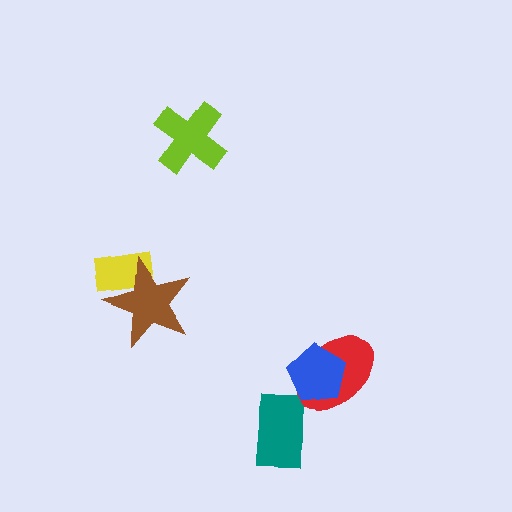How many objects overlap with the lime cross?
0 objects overlap with the lime cross.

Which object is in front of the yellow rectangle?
The brown star is in front of the yellow rectangle.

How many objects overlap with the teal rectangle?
0 objects overlap with the teal rectangle.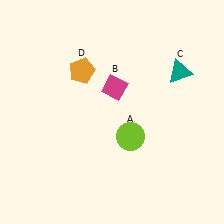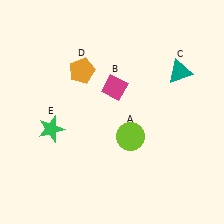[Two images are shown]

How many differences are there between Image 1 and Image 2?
There is 1 difference between the two images.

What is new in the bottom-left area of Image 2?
A green star (E) was added in the bottom-left area of Image 2.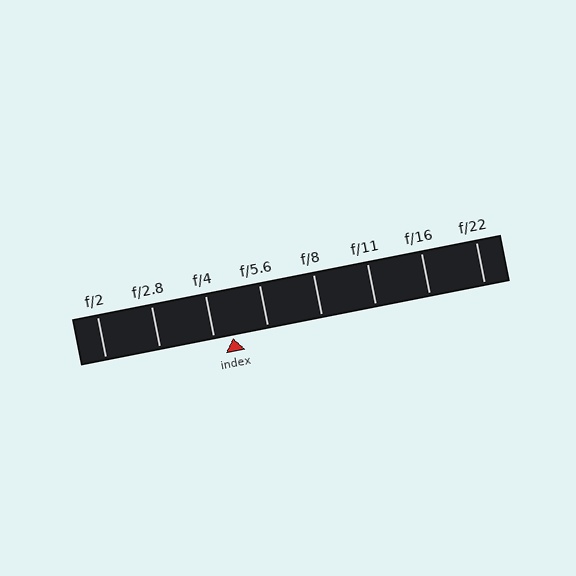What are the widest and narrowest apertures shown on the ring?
The widest aperture shown is f/2 and the narrowest is f/22.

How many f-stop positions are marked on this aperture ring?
There are 8 f-stop positions marked.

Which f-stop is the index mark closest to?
The index mark is closest to f/4.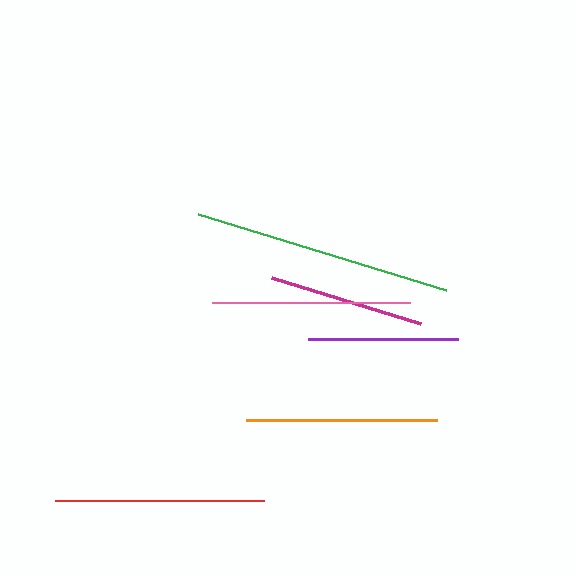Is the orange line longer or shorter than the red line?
The red line is longer than the orange line.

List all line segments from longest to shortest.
From longest to shortest: green, red, pink, orange, magenta, purple.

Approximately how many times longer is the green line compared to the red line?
The green line is approximately 1.2 times the length of the red line.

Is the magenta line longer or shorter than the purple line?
The magenta line is longer than the purple line.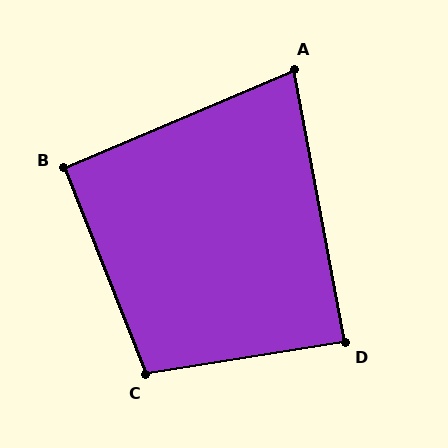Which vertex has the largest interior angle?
C, at approximately 102 degrees.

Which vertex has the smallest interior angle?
A, at approximately 78 degrees.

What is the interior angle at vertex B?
Approximately 92 degrees (approximately right).